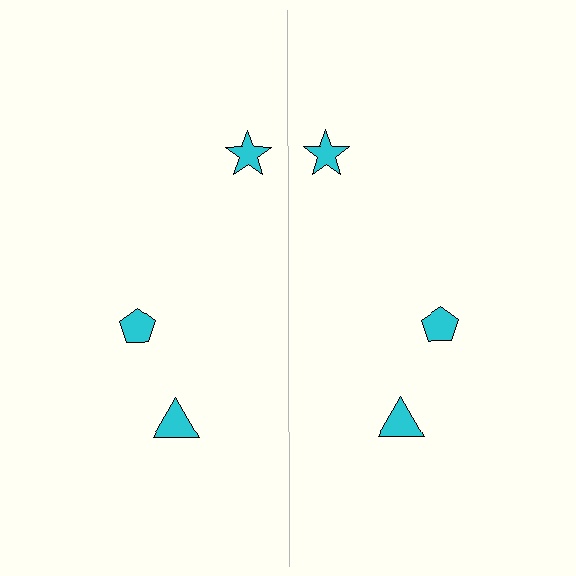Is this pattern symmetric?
Yes, this pattern has bilateral (reflection) symmetry.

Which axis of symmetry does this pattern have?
The pattern has a vertical axis of symmetry running through the center of the image.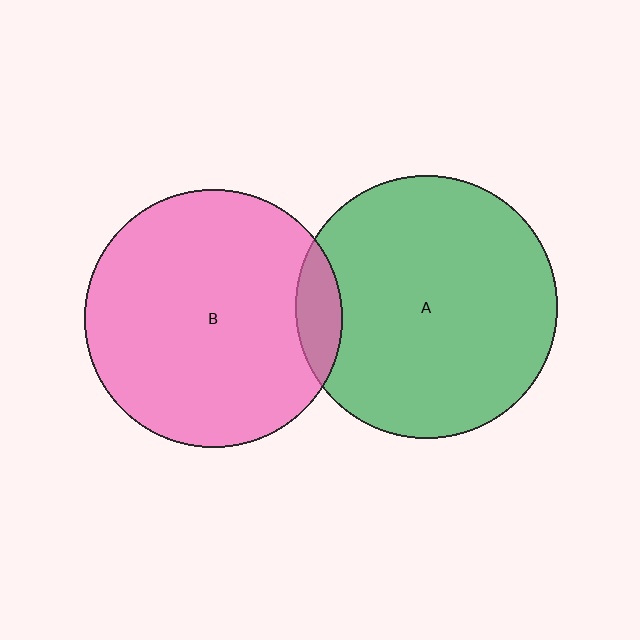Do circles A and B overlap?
Yes.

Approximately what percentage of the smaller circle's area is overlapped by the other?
Approximately 10%.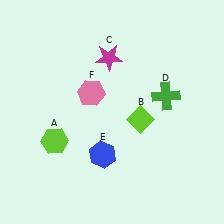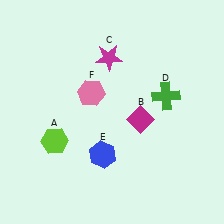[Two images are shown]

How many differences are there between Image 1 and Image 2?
There is 1 difference between the two images.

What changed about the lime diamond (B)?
In Image 1, B is lime. In Image 2, it changed to magenta.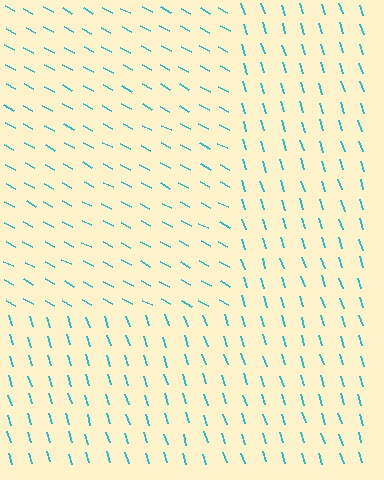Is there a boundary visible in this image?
Yes, there is a texture boundary formed by a change in line orientation.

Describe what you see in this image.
The image is filled with small cyan line segments. A rectangle region in the image has lines oriented differently from the surrounding lines, creating a visible texture boundary.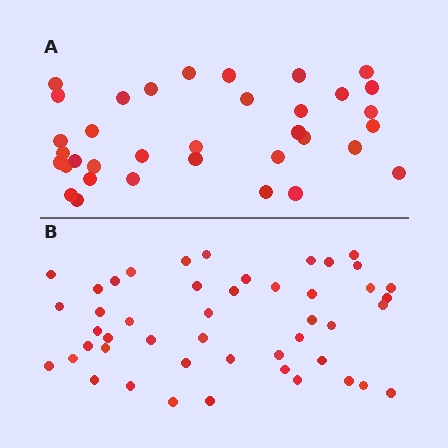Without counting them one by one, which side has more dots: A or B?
Region B (the bottom region) has more dots.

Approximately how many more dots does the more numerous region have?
Region B has roughly 12 or so more dots than region A.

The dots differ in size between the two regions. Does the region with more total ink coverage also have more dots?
No. Region A has more total ink coverage because its dots are larger, but region B actually contains more individual dots. Total area can be misleading — the number of items is what matters here.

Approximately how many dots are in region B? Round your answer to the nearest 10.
About 50 dots. (The exact count is 47, which rounds to 50.)